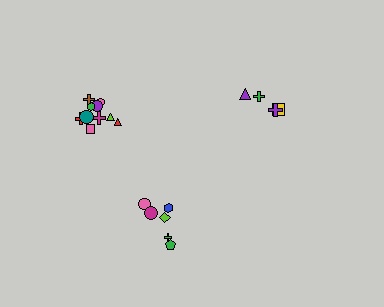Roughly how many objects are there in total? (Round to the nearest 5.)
Roughly 20 objects in total.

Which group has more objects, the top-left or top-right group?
The top-left group.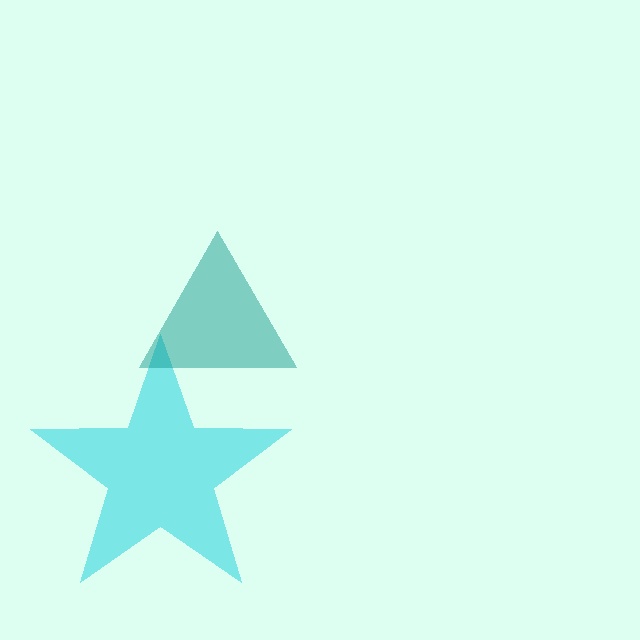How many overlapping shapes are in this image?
There are 2 overlapping shapes in the image.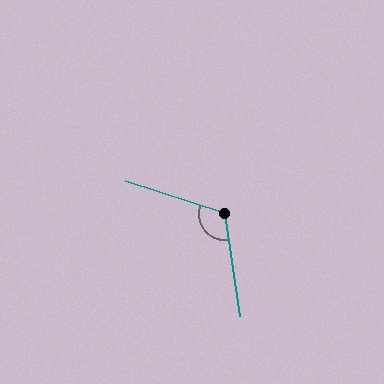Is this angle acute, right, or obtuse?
It is obtuse.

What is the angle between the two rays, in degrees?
Approximately 116 degrees.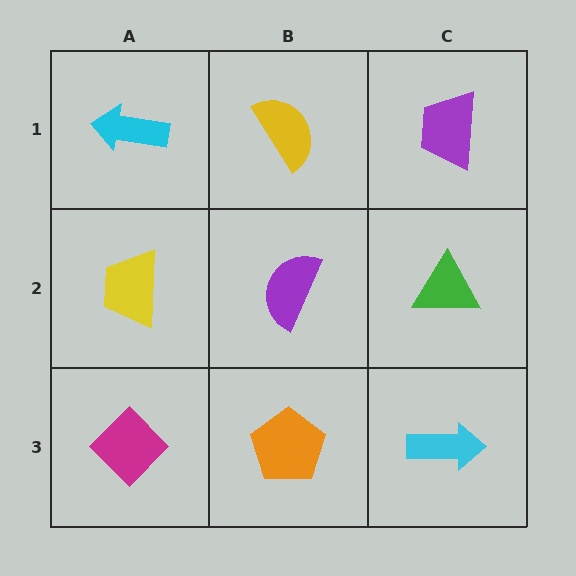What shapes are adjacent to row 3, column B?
A purple semicircle (row 2, column B), a magenta diamond (row 3, column A), a cyan arrow (row 3, column C).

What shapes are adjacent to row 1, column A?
A yellow trapezoid (row 2, column A), a yellow semicircle (row 1, column B).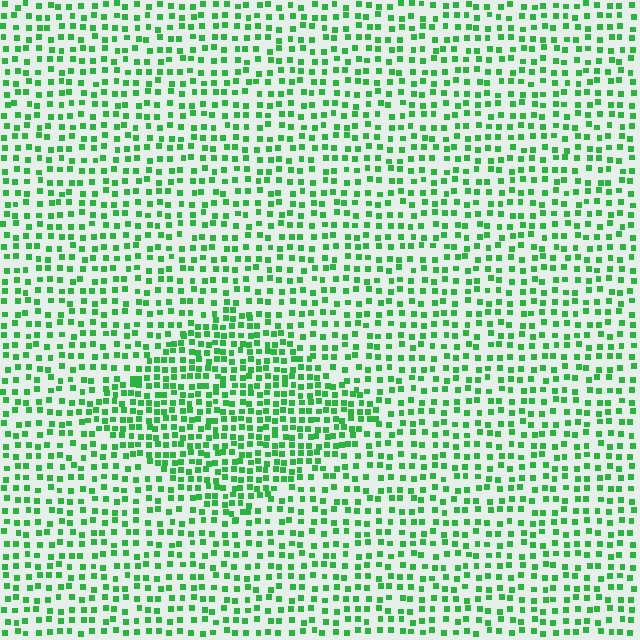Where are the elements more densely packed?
The elements are more densely packed inside the diamond boundary.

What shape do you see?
I see a diamond.